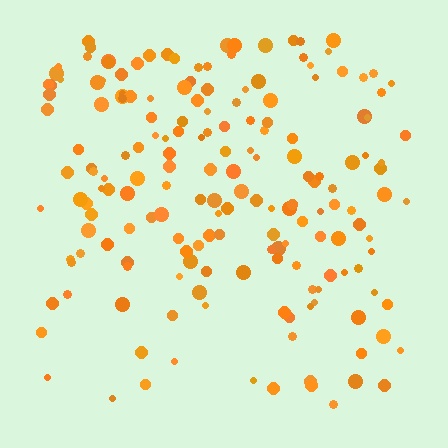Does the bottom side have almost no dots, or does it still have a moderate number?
Still a moderate number, just noticeably fewer than the top.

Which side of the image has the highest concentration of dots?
The top.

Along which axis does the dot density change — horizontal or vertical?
Vertical.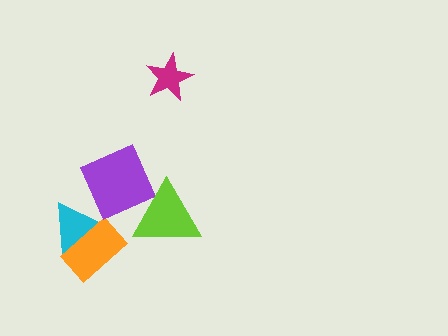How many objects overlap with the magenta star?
0 objects overlap with the magenta star.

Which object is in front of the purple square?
The lime triangle is in front of the purple square.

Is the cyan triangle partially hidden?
Yes, it is partially covered by another shape.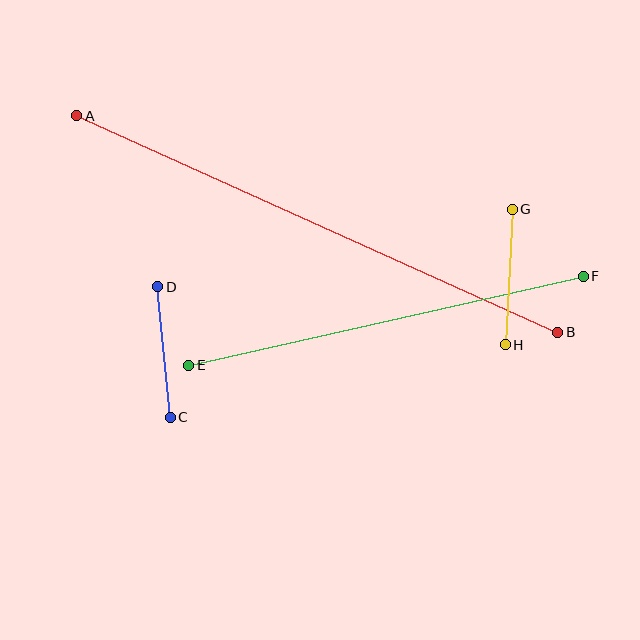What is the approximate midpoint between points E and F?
The midpoint is at approximately (386, 321) pixels.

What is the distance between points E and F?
The distance is approximately 404 pixels.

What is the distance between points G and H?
The distance is approximately 135 pixels.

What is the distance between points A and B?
The distance is approximately 528 pixels.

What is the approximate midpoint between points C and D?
The midpoint is at approximately (164, 352) pixels.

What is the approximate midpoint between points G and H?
The midpoint is at approximately (509, 277) pixels.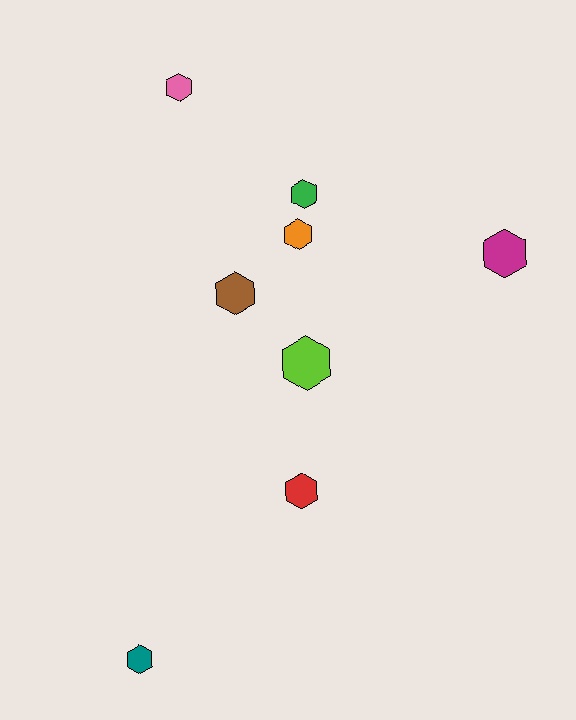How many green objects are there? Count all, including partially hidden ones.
There is 1 green object.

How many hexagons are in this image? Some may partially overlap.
There are 8 hexagons.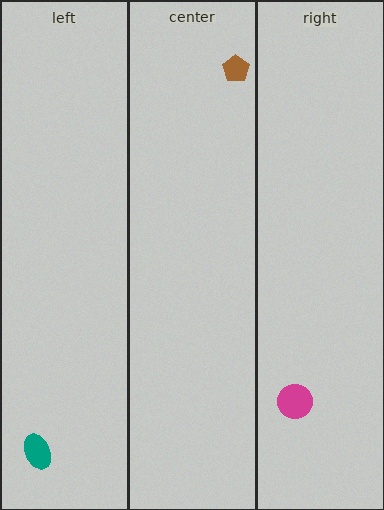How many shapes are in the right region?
1.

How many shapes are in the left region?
1.